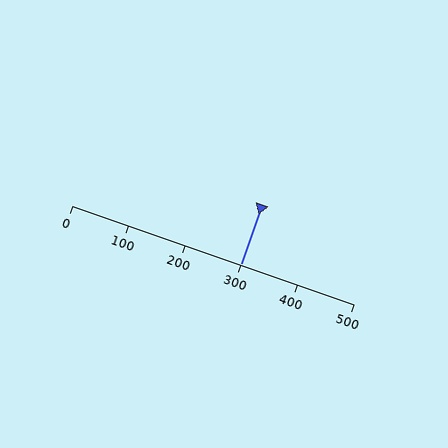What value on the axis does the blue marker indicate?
The marker indicates approximately 300.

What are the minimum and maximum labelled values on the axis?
The axis runs from 0 to 500.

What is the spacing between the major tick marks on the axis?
The major ticks are spaced 100 apart.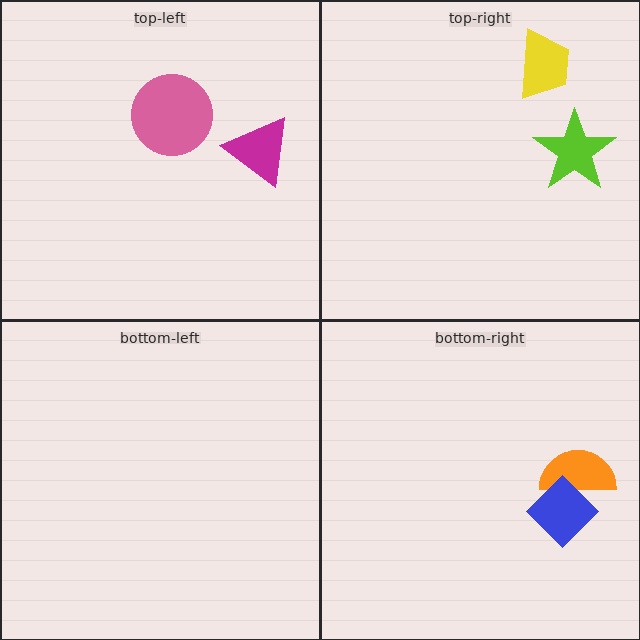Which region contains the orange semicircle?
The bottom-right region.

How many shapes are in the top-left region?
2.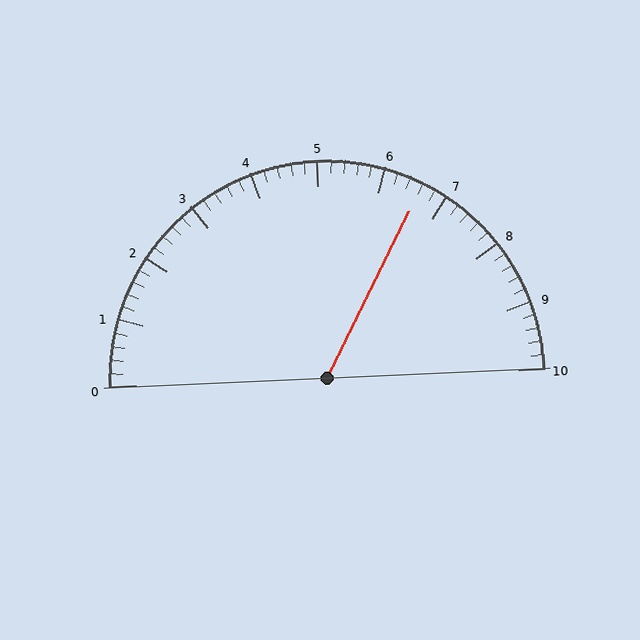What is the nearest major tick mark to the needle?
The nearest major tick mark is 7.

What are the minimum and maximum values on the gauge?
The gauge ranges from 0 to 10.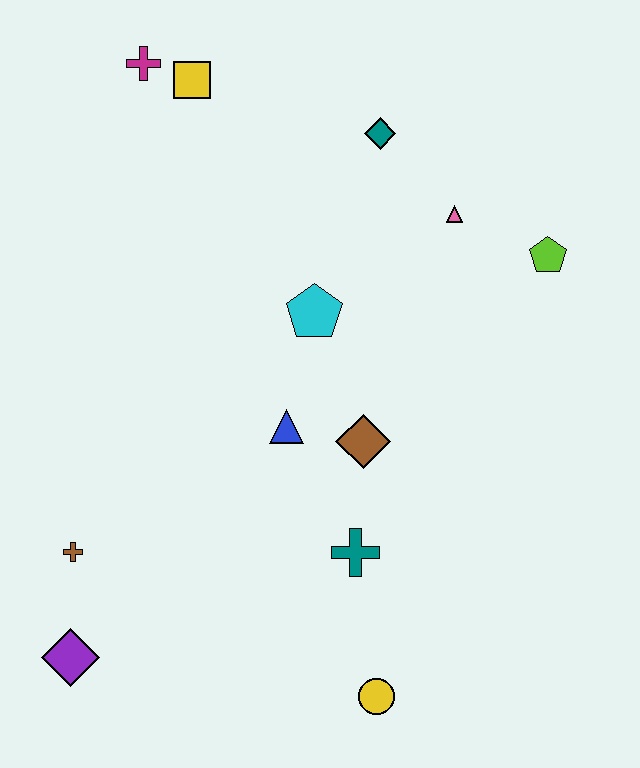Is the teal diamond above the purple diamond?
Yes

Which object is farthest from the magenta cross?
The yellow circle is farthest from the magenta cross.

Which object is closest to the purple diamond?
The brown cross is closest to the purple diamond.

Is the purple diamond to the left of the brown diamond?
Yes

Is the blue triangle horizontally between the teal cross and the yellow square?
Yes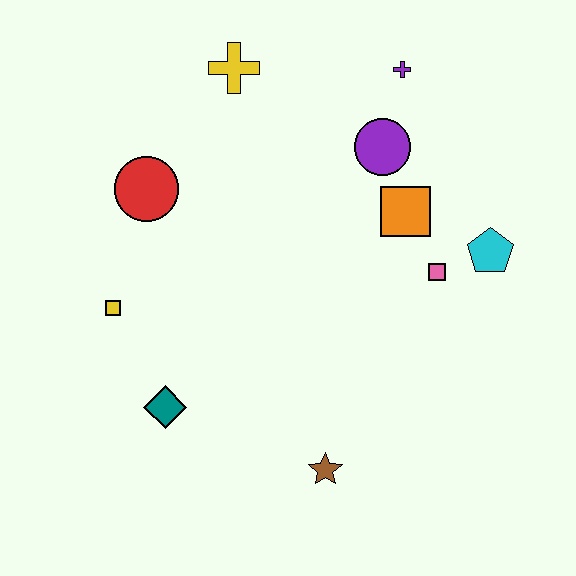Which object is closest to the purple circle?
The orange square is closest to the purple circle.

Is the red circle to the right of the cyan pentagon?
No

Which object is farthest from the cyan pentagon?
The yellow square is farthest from the cyan pentagon.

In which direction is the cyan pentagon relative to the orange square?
The cyan pentagon is to the right of the orange square.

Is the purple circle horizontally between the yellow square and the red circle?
No